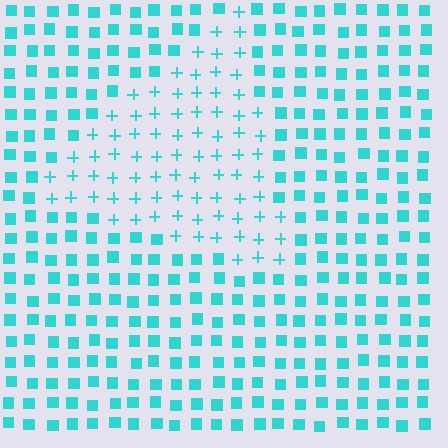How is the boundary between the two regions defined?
The boundary is defined by a change in element shape: plus signs inside vs. squares outside. All elements share the same color and spacing.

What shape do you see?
I see a triangle.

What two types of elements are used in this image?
The image uses plus signs inside the triangle region and squares outside it.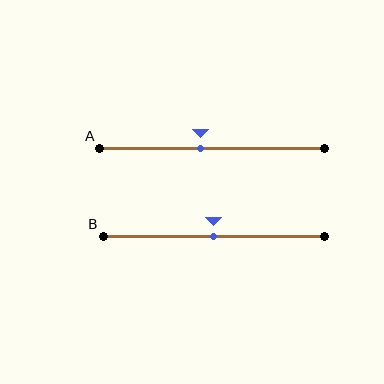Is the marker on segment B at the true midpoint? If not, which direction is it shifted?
Yes, the marker on segment B is at the true midpoint.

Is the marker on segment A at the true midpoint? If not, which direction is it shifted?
No, the marker on segment A is shifted to the left by about 5% of the segment length.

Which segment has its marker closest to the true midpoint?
Segment B has its marker closest to the true midpoint.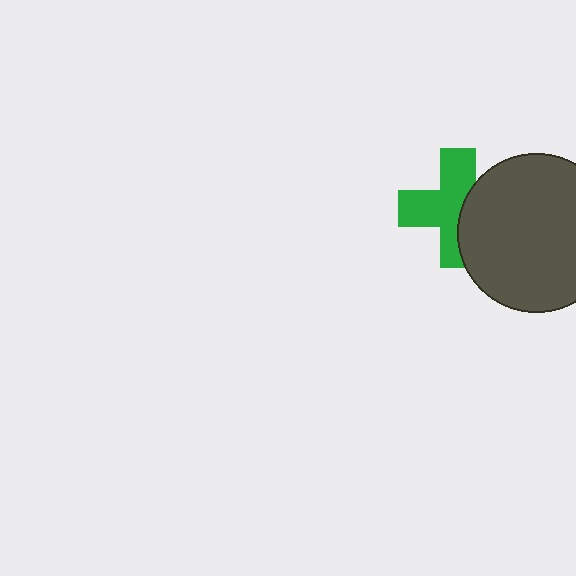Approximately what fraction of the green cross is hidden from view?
Roughly 37% of the green cross is hidden behind the dark gray circle.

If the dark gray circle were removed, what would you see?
You would see the complete green cross.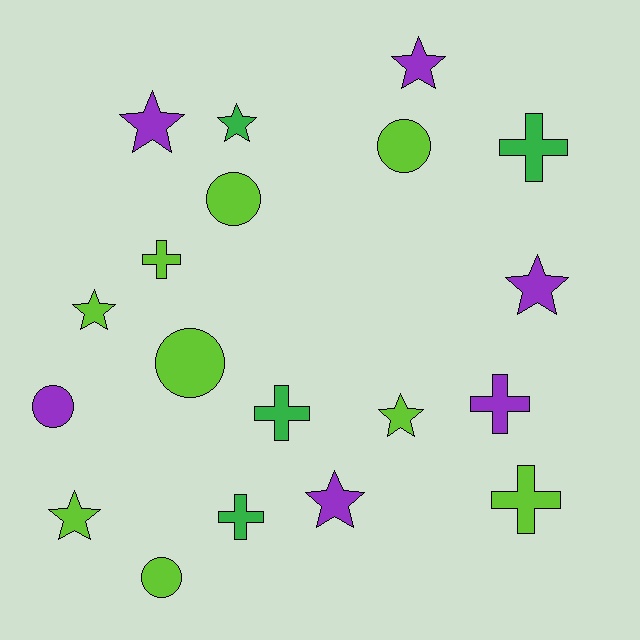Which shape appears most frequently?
Star, with 8 objects.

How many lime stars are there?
There are 3 lime stars.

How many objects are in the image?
There are 19 objects.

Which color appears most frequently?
Lime, with 9 objects.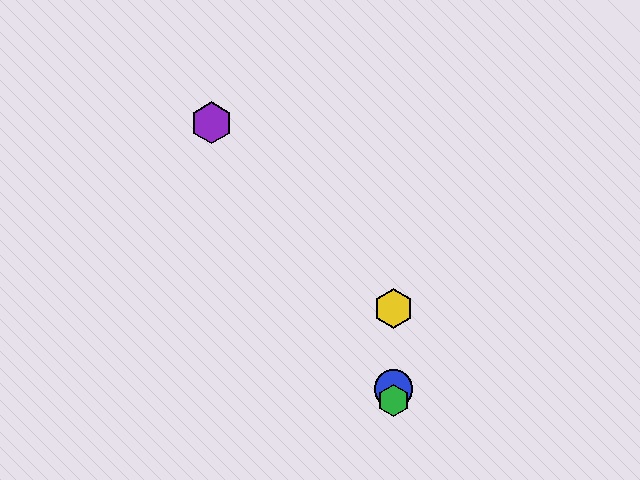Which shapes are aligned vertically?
The red hexagon, the blue circle, the green hexagon, the yellow hexagon are aligned vertically.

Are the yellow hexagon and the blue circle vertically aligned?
Yes, both are at x≈393.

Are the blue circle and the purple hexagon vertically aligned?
No, the blue circle is at x≈393 and the purple hexagon is at x≈212.